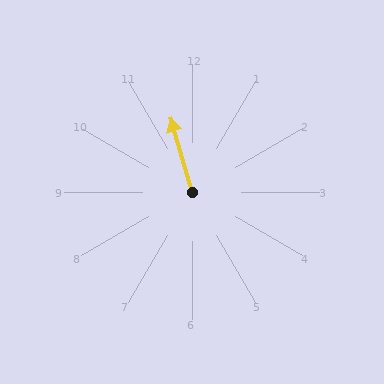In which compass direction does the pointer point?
North.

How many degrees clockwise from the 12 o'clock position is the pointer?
Approximately 344 degrees.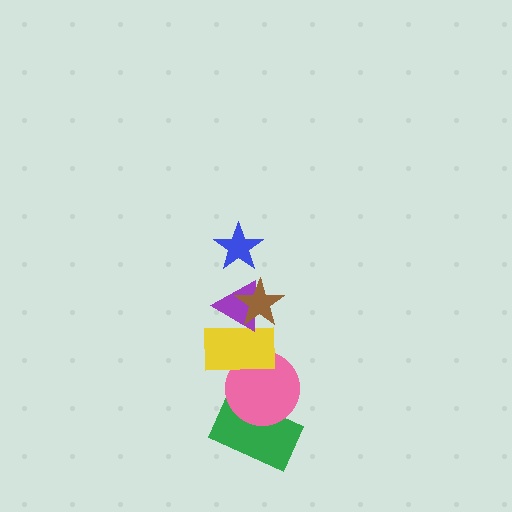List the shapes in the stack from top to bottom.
From top to bottom: the blue star, the brown star, the purple triangle, the yellow rectangle, the pink circle, the green rectangle.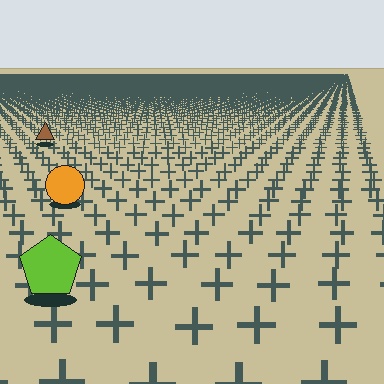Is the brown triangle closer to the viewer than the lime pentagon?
No. The lime pentagon is closer — you can tell from the texture gradient: the ground texture is coarser near it.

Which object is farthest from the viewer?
The brown triangle is farthest from the viewer. It appears smaller and the ground texture around it is denser.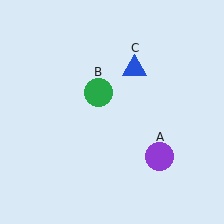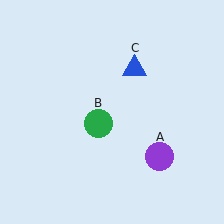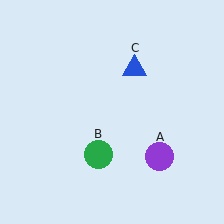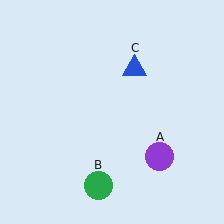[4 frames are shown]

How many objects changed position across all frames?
1 object changed position: green circle (object B).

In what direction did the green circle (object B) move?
The green circle (object B) moved down.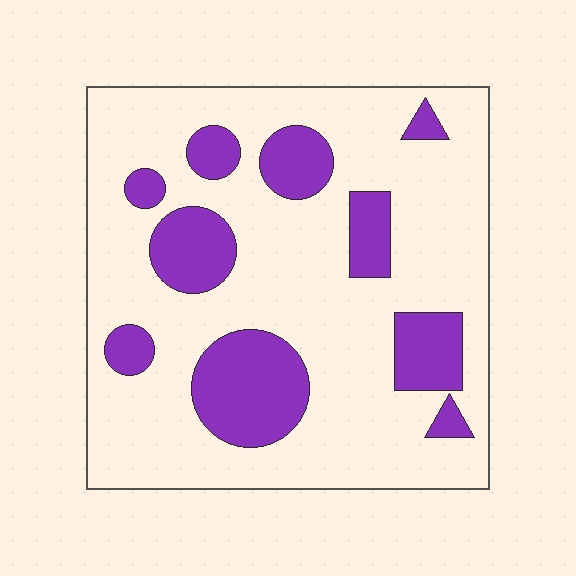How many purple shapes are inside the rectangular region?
10.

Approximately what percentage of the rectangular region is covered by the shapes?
Approximately 25%.